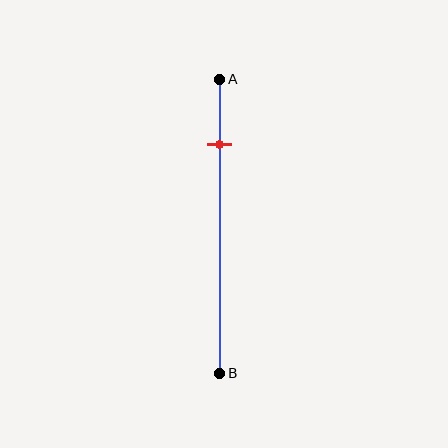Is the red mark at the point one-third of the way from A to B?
No, the mark is at about 20% from A, not at the 33% one-third point.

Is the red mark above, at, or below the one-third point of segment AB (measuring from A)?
The red mark is above the one-third point of segment AB.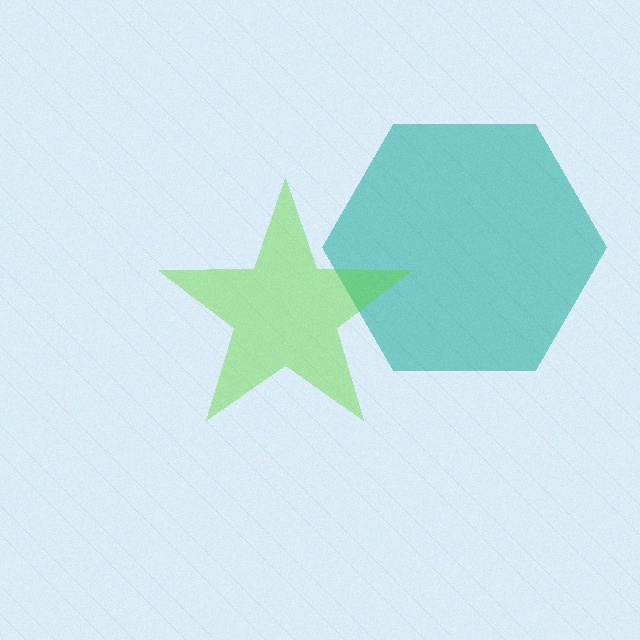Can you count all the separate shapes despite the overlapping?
Yes, there are 2 separate shapes.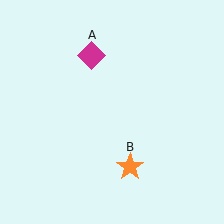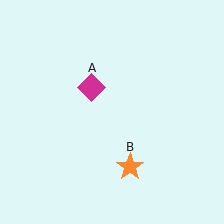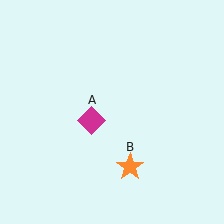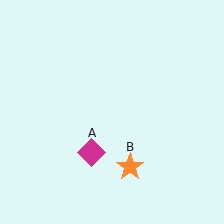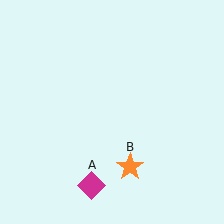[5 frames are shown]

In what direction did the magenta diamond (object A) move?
The magenta diamond (object A) moved down.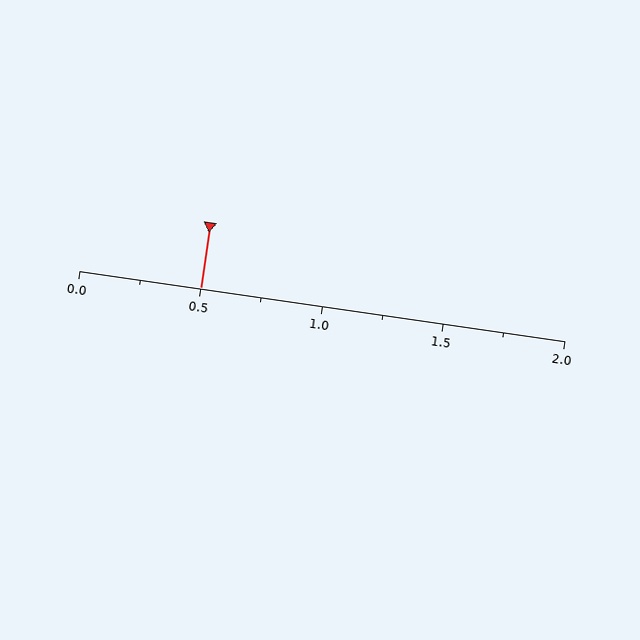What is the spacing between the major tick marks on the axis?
The major ticks are spaced 0.5 apart.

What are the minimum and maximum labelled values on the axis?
The axis runs from 0.0 to 2.0.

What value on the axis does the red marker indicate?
The marker indicates approximately 0.5.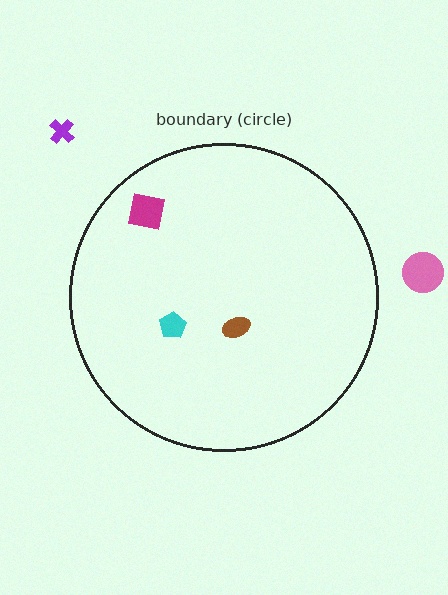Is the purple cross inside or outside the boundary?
Outside.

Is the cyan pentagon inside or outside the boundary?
Inside.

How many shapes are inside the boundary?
3 inside, 2 outside.